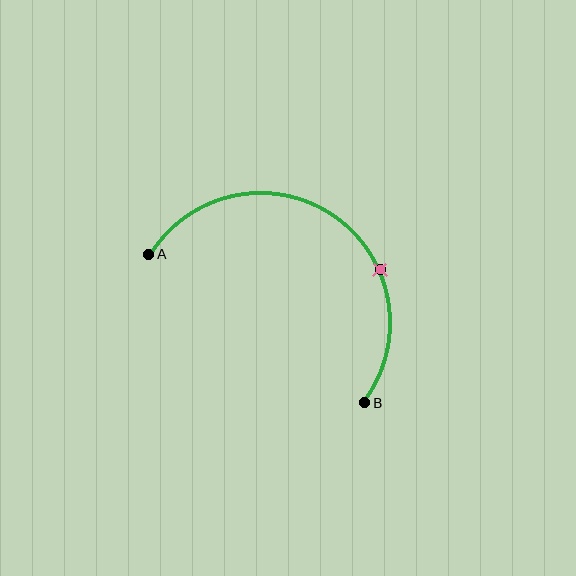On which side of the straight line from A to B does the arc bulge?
The arc bulges above and to the right of the straight line connecting A and B.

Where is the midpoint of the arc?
The arc midpoint is the point on the curve farthest from the straight line joining A and B. It sits above and to the right of that line.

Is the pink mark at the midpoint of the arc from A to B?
No. The pink mark lies on the arc but is closer to endpoint B. The arc midpoint would be at the point on the curve equidistant along the arc from both A and B.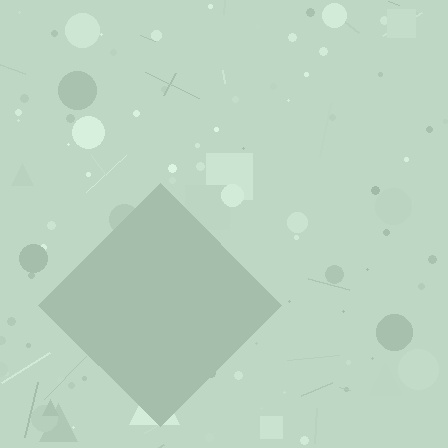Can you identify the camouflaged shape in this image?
The camouflaged shape is a diamond.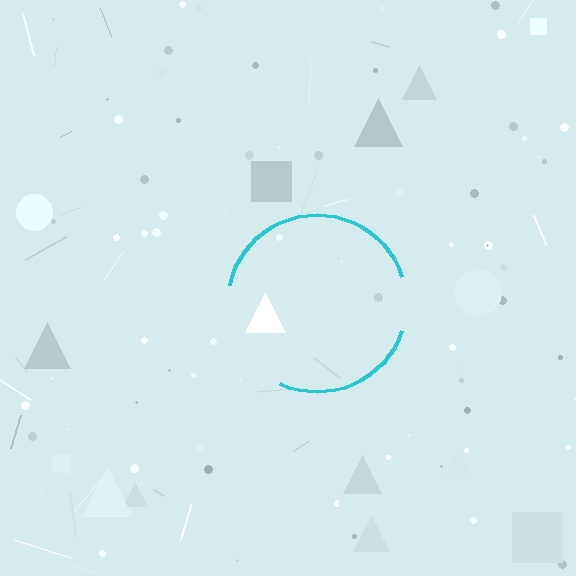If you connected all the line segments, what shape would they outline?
They would outline a circle.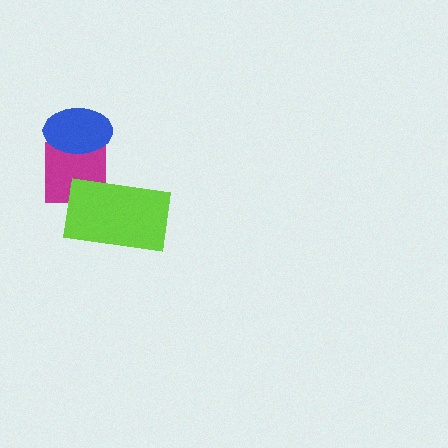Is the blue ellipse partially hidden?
No, no other shape covers it.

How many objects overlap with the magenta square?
2 objects overlap with the magenta square.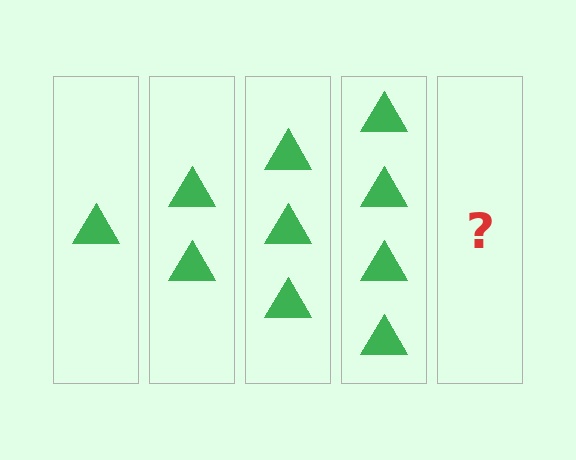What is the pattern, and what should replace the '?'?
The pattern is that each step adds one more triangle. The '?' should be 5 triangles.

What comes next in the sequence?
The next element should be 5 triangles.